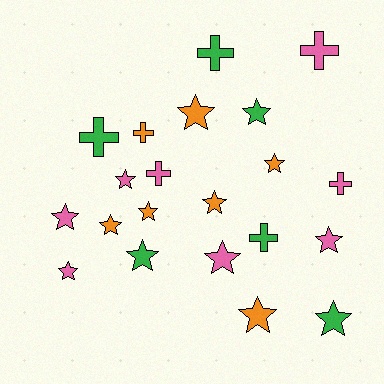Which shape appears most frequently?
Star, with 14 objects.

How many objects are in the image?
There are 21 objects.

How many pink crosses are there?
There are 3 pink crosses.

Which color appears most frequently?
Pink, with 8 objects.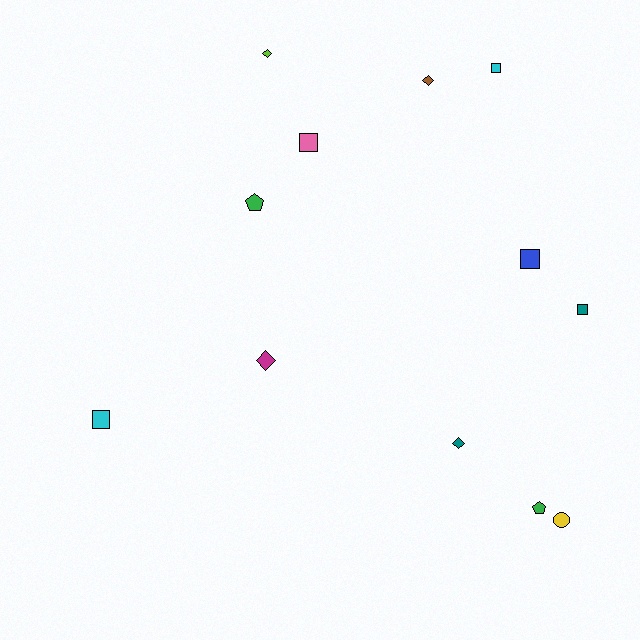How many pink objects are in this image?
There is 1 pink object.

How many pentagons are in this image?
There are 2 pentagons.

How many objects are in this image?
There are 12 objects.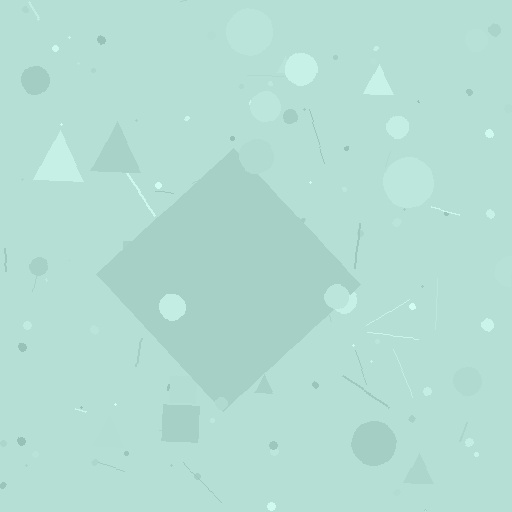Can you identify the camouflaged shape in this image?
The camouflaged shape is a diamond.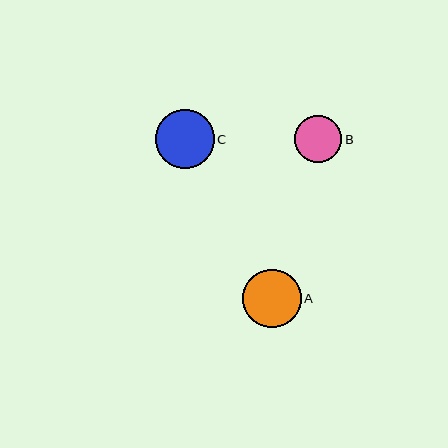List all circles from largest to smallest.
From largest to smallest: C, A, B.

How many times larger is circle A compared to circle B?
Circle A is approximately 1.2 times the size of circle B.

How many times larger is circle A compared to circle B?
Circle A is approximately 1.2 times the size of circle B.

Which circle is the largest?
Circle C is the largest with a size of approximately 59 pixels.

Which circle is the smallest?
Circle B is the smallest with a size of approximately 47 pixels.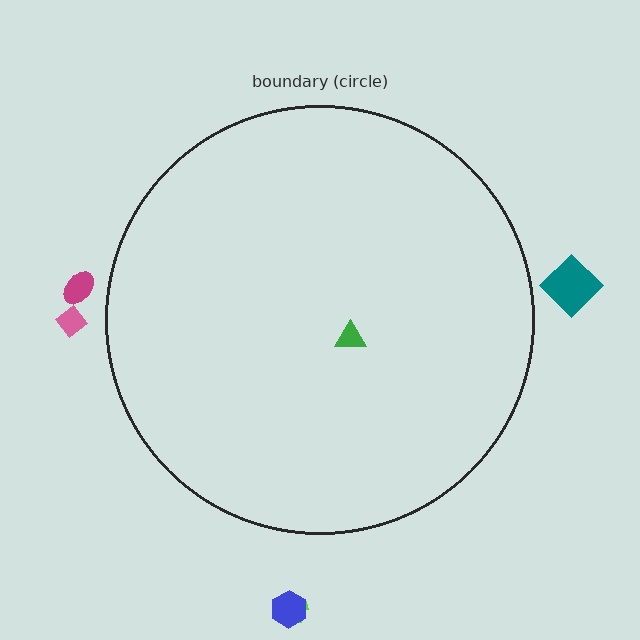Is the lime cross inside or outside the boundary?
Outside.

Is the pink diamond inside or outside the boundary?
Outside.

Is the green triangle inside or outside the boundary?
Inside.